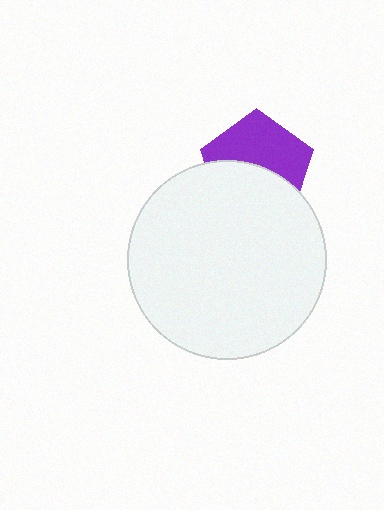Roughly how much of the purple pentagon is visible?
About half of it is visible (roughly 51%).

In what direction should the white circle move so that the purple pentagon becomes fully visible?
The white circle should move down. That is the shortest direction to clear the overlap and leave the purple pentagon fully visible.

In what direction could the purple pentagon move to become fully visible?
The purple pentagon could move up. That would shift it out from behind the white circle entirely.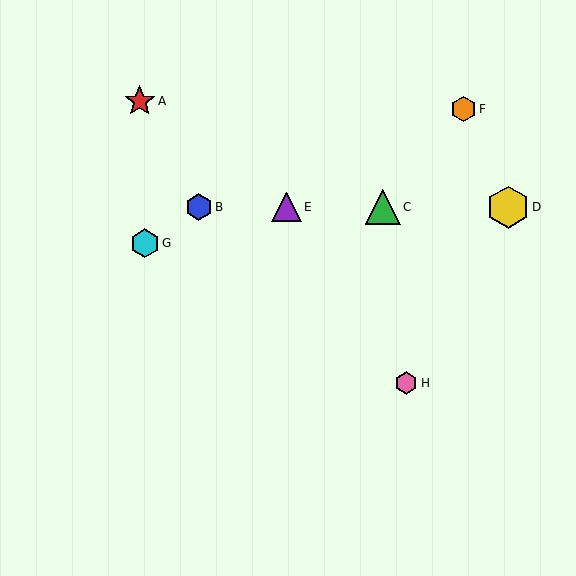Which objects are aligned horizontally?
Objects B, C, D, E are aligned horizontally.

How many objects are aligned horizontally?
4 objects (B, C, D, E) are aligned horizontally.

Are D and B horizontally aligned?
Yes, both are at y≈207.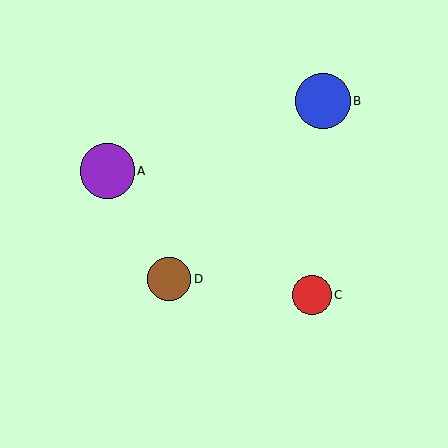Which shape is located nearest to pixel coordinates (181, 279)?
The brown circle (labeled D) at (169, 279) is nearest to that location.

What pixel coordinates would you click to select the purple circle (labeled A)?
Click at (107, 171) to select the purple circle A.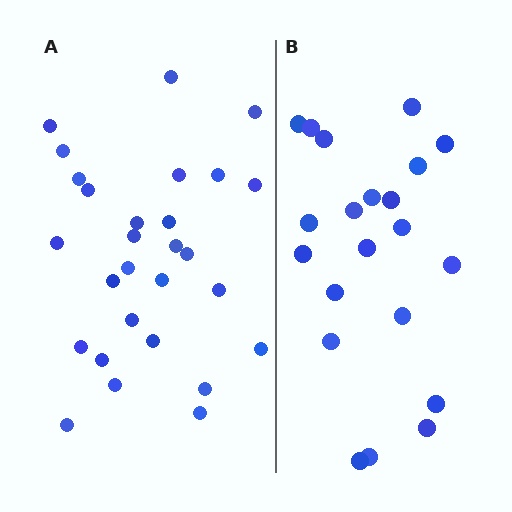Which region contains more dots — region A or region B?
Region A (the left region) has more dots.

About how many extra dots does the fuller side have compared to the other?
Region A has roughly 8 or so more dots than region B.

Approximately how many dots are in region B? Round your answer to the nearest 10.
About 20 dots. (The exact count is 21, which rounds to 20.)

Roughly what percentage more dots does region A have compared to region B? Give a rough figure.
About 35% more.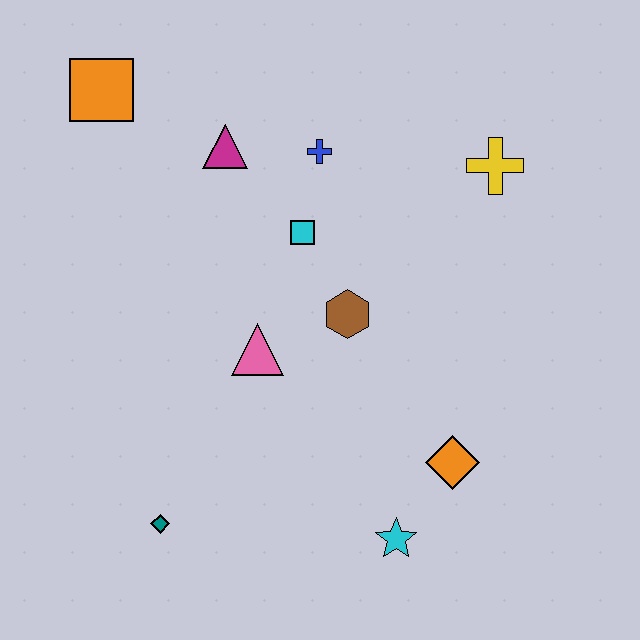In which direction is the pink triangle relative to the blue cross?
The pink triangle is below the blue cross.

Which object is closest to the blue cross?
The cyan square is closest to the blue cross.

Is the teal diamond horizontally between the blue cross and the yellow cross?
No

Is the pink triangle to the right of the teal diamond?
Yes